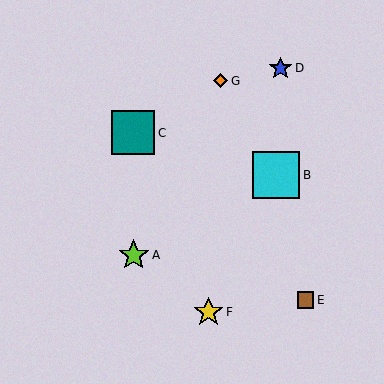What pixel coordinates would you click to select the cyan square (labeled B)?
Click at (276, 175) to select the cyan square B.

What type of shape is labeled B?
Shape B is a cyan square.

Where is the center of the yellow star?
The center of the yellow star is at (208, 312).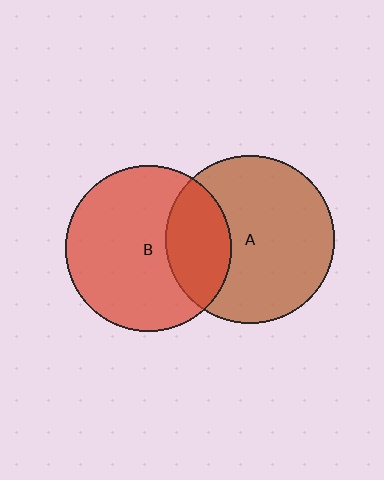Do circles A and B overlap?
Yes.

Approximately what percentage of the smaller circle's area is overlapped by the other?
Approximately 30%.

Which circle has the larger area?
Circle A (brown).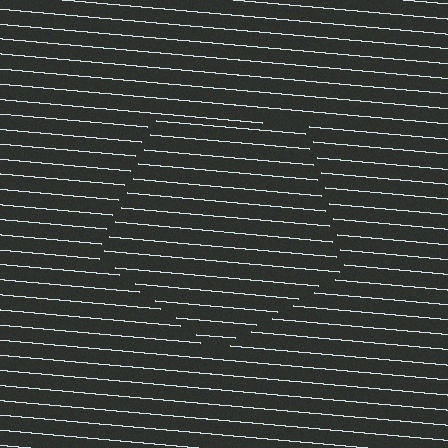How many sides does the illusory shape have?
5 sides — the line-ends trace a pentagon.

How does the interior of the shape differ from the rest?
The interior of the shape contains the same grating, shifted by half a period — the contour is defined by the phase discontinuity where line-ends from the inner and outer gratings abut.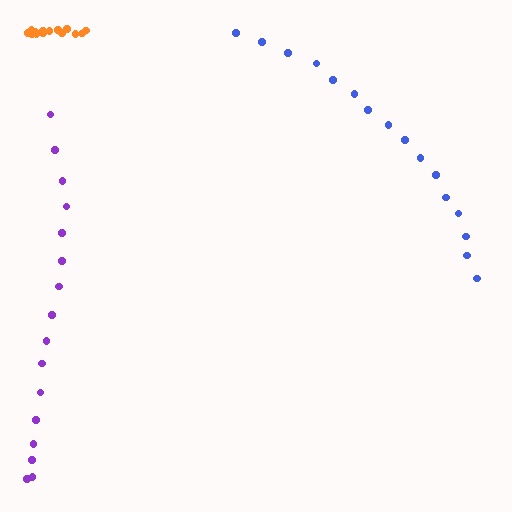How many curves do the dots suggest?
There are 3 distinct paths.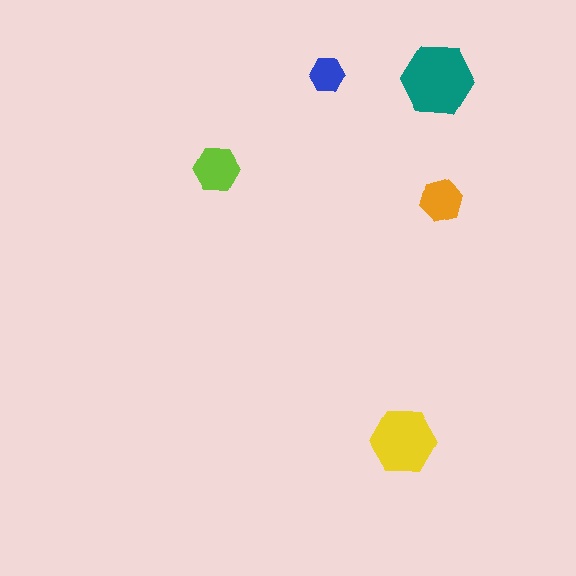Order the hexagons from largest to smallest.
the teal one, the yellow one, the lime one, the orange one, the blue one.